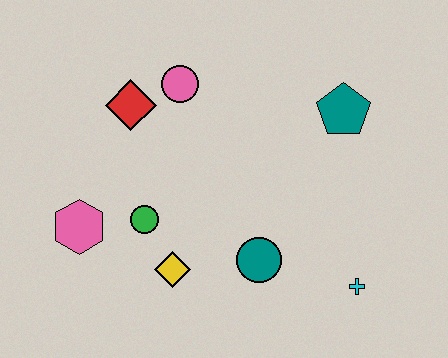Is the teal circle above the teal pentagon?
No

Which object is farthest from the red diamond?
The cyan cross is farthest from the red diamond.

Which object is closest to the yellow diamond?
The green circle is closest to the yellow diamond.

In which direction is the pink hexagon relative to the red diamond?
The pink hexagon is below the red diamond.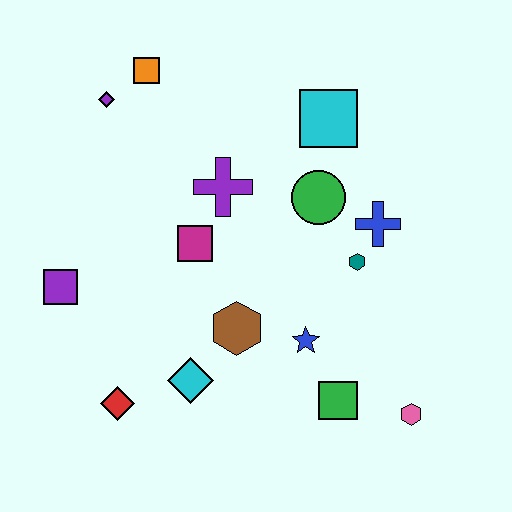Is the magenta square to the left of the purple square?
No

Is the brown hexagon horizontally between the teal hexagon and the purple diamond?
Yes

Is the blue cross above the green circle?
No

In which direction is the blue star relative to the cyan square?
The blue star is below the cyan square.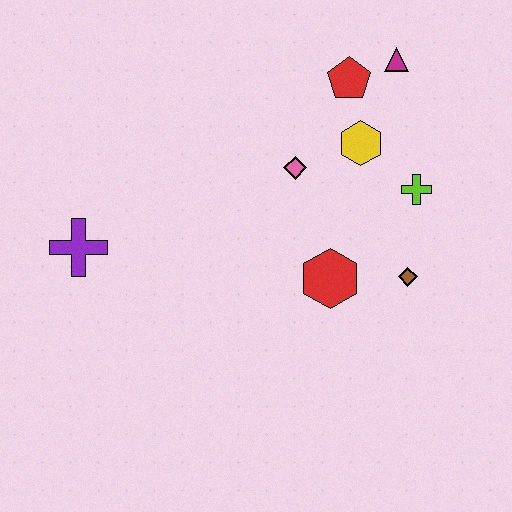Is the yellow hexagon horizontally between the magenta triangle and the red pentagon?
Yes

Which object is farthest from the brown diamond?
The purple cross is farthest from the brown diamond.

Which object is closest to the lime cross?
The yellow hexagon is closest to the lime cross.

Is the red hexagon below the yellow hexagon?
Yes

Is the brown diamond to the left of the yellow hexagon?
No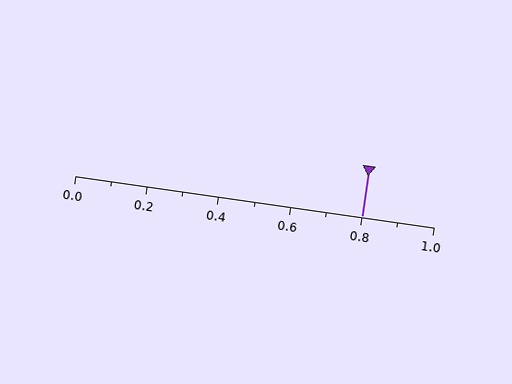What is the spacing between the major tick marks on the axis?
The major ticks are spaced 0.2 apart.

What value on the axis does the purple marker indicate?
The marker indicates approximately 0.8.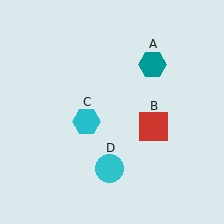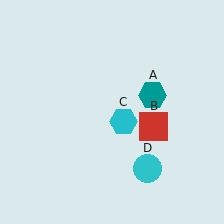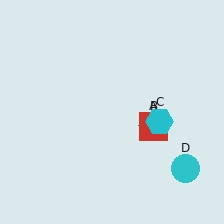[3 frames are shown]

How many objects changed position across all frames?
3 objects changed position: teal hexagon (object A), cyan hexagon (object C), cyan circle (object D).